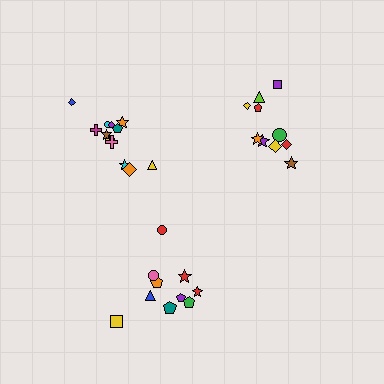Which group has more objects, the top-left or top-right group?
The top-left group.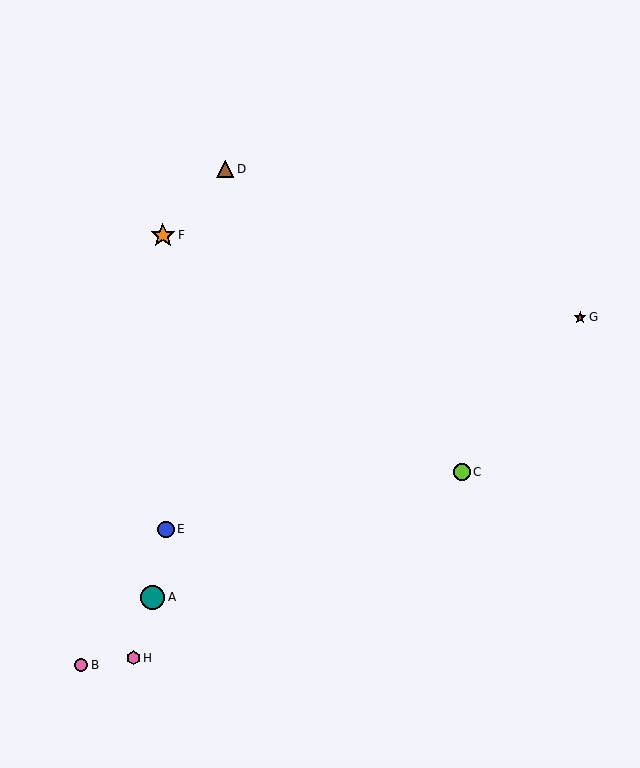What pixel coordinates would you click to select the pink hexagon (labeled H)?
Click at (133, 658) to select the pink hexagon H.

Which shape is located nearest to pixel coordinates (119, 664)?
The pink hexagon (labeled H) at (133, 658) is nearest to that location.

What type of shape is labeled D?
Shape D is a brown triangle.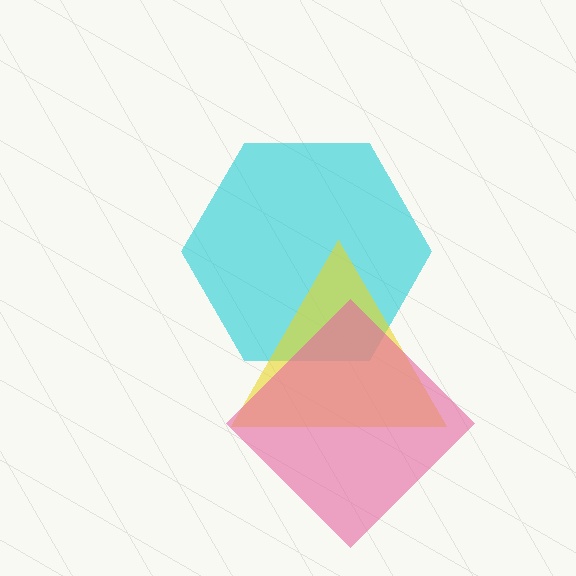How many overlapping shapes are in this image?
There are 3 overlapping shapes in the image.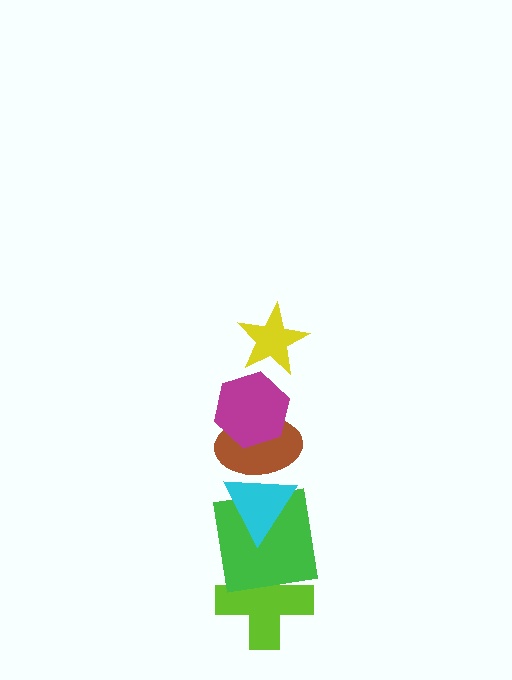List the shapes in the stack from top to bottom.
From top to bottom: the yellow star, the magenta hexagon, the brown ellipse, the cyan triangle, the green square, the lime cross.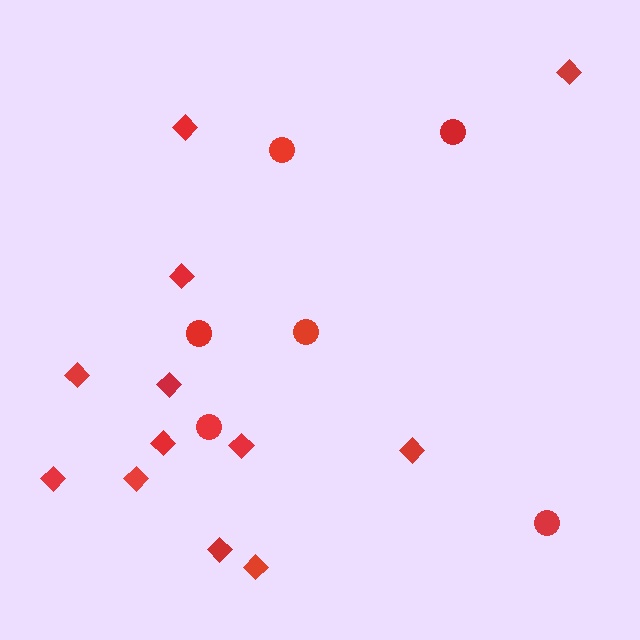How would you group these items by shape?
There are 2 groups: one group of circles (6) and one group of diamonds (12).